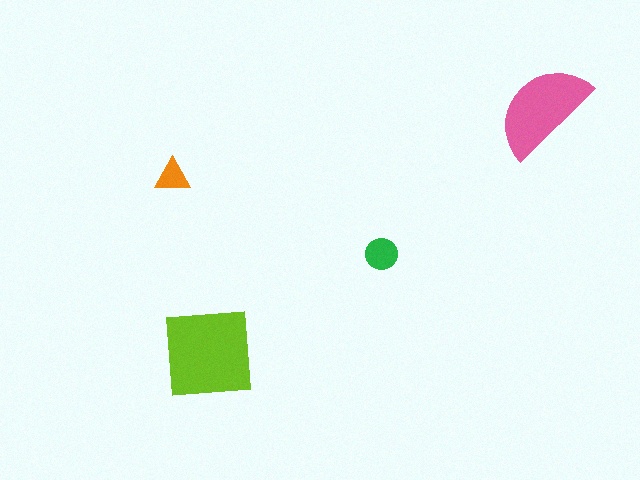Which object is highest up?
The pink semicircle is topmost.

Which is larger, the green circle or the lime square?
The lime square.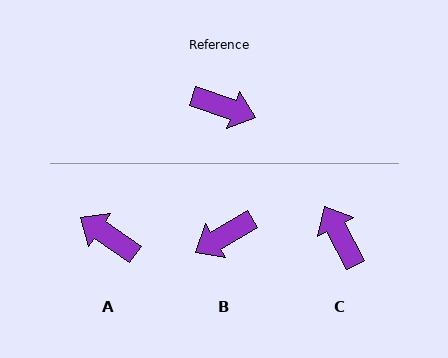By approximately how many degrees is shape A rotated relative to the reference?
Approximately 165 degrees counter-clockwise.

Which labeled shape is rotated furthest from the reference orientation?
A, about 165 degrees away.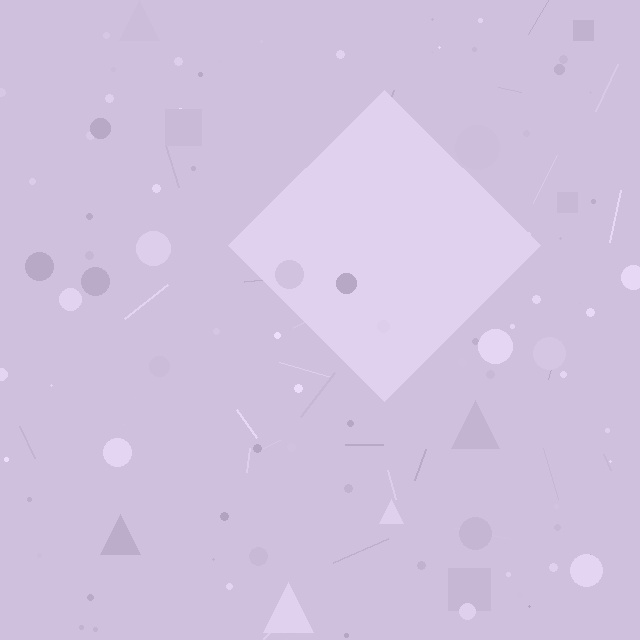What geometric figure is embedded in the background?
A diamond is embedded in the background.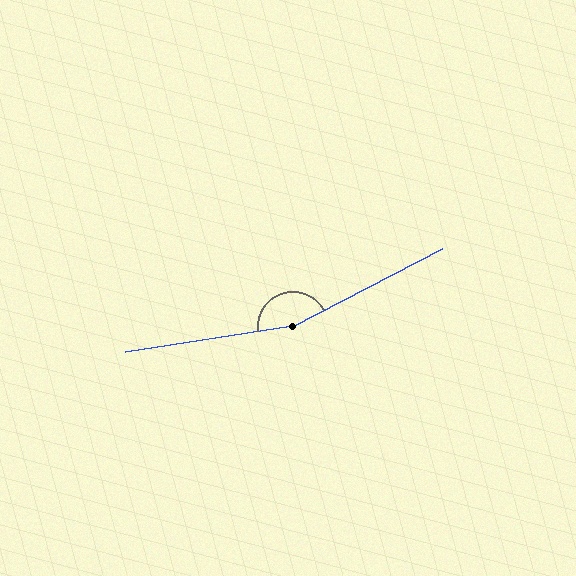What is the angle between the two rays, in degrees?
Approximately 161 degrees.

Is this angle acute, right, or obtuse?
It is obtuse.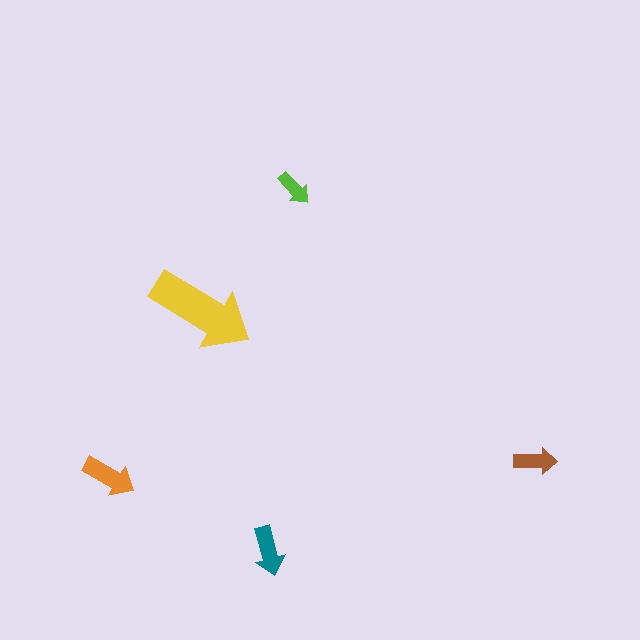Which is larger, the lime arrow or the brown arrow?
The brown one.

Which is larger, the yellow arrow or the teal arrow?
The yellow one.